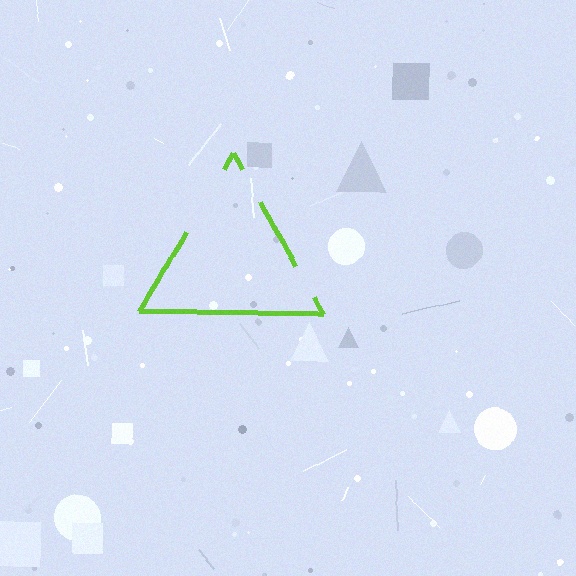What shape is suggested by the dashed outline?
The dashed outline suggests a triangle.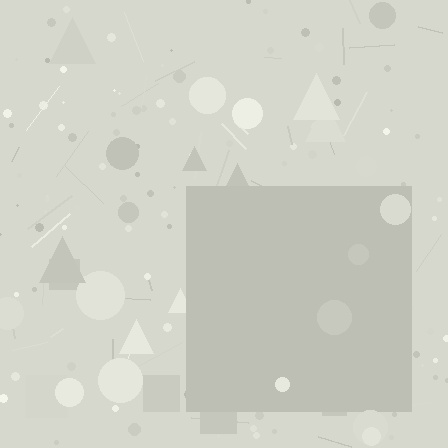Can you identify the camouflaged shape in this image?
The camouflaged shape is a square.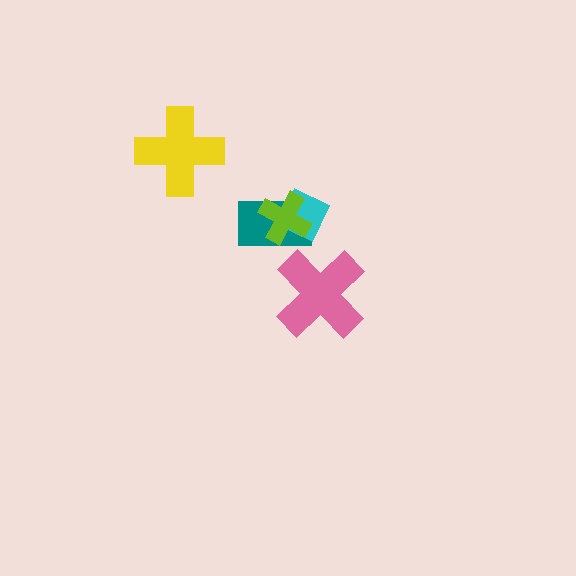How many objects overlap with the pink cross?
0 objects overlap with the pink cross.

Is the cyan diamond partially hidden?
Yes, it is partially covered by another shape.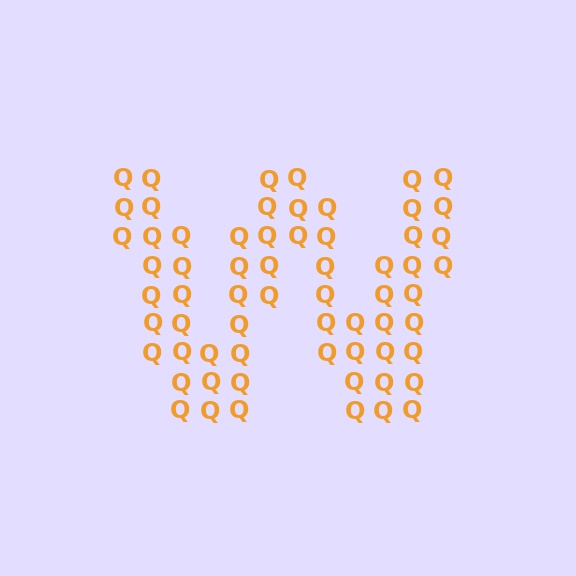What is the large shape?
The large shape is the letter W.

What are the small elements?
The small elements are letter Q's.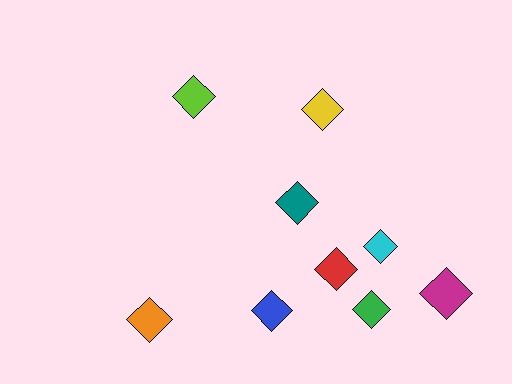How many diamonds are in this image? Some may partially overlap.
There are 9 diamonds.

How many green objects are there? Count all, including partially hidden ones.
There is 1 green object.